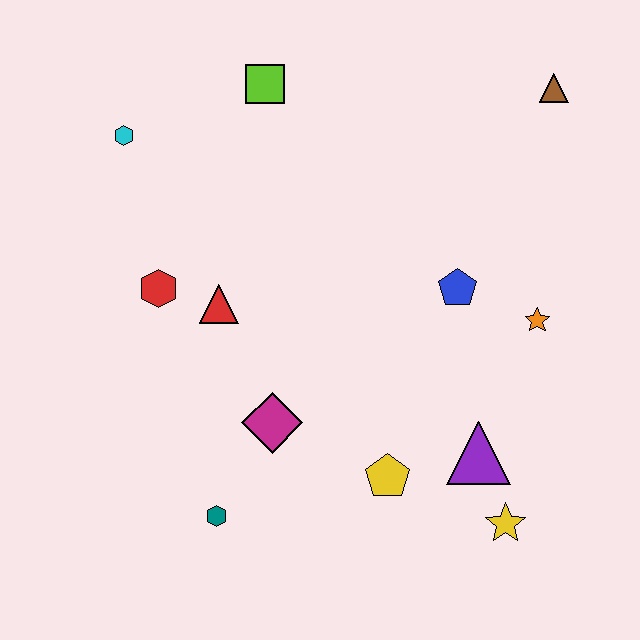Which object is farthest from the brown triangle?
The teal hexagon is farthest from the brown triangle.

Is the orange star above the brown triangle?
No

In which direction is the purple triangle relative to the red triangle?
The purple triangle is to the right of the red triangle.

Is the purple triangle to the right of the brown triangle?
No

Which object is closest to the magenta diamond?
The teal hexagon is closest to the magenta diamond.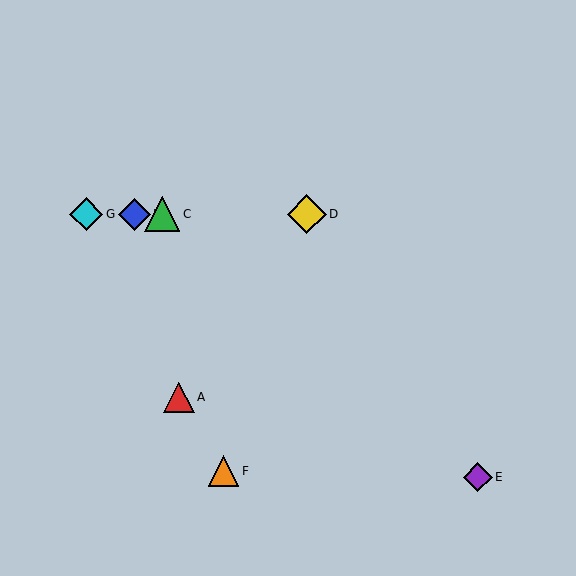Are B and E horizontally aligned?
No, B is at y≈214 and E is at y≈477.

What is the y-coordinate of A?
Object A is at y≈397.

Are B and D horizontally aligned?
Yes, both are at y≈214.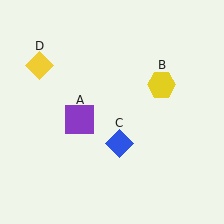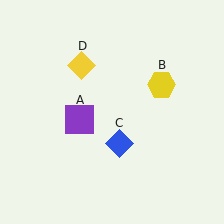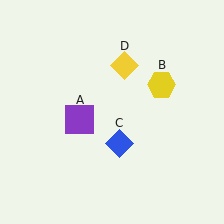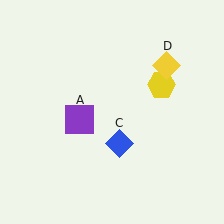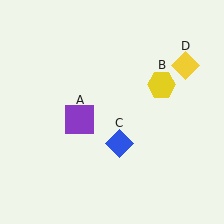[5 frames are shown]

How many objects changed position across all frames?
1 object changed position: yellow diamond (object D).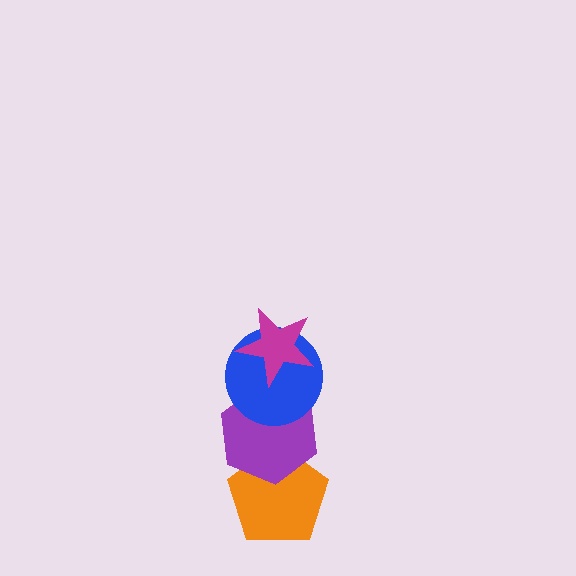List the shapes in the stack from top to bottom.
From top to bottom: the magenta star, the blue circle, the purple hexagon, the orange pentagon.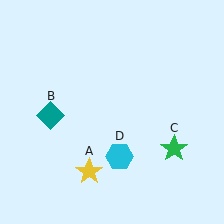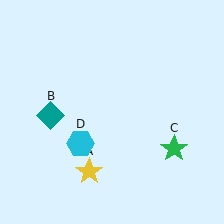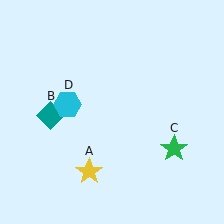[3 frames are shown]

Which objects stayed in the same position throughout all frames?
Yellow star (object A) and teal diamond (object B) and green star (object C) remained stationary.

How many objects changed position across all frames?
1 object changed position: cyan hexagon (object D).